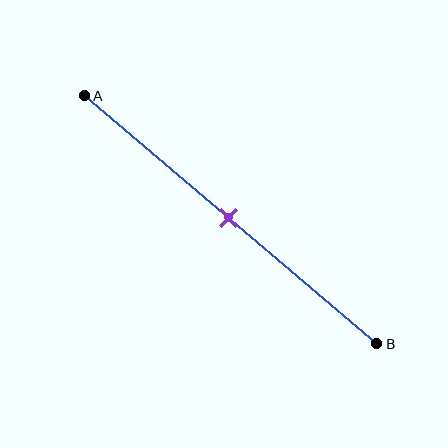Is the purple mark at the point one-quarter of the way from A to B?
No, the mark is at about 50% from A, not at the 25% one-quarter point.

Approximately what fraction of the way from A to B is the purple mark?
The purple mark is approximately 50% of the way from A to B.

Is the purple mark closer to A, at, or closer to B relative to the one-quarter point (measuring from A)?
The purple mark is closer to point B than the one-quarter point of segment AB.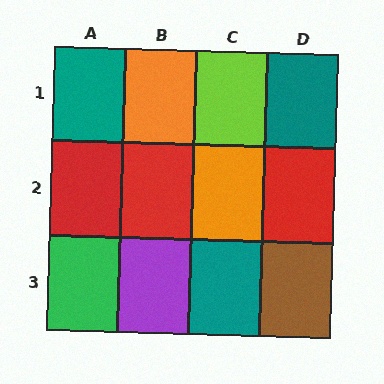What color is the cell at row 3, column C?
Teal.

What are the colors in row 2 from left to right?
Red, red, orange, red.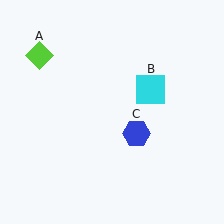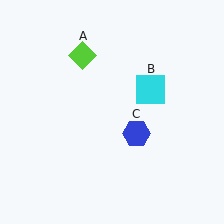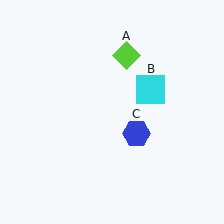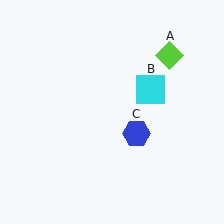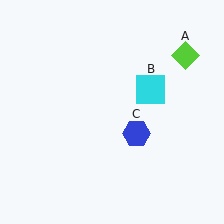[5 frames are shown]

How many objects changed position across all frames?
1 object changed position: lime diamond (object A).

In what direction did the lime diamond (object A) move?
The lime diamond (object A) moved right.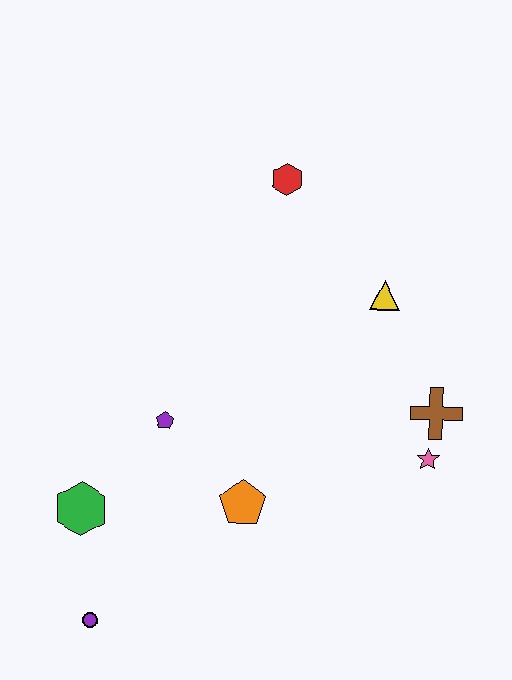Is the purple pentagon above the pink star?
Yes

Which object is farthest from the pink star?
The purple circle is farthest from the pink star.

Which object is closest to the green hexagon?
The purple circle is closest to the green hexagon.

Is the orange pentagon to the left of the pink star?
Yes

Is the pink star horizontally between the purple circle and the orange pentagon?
No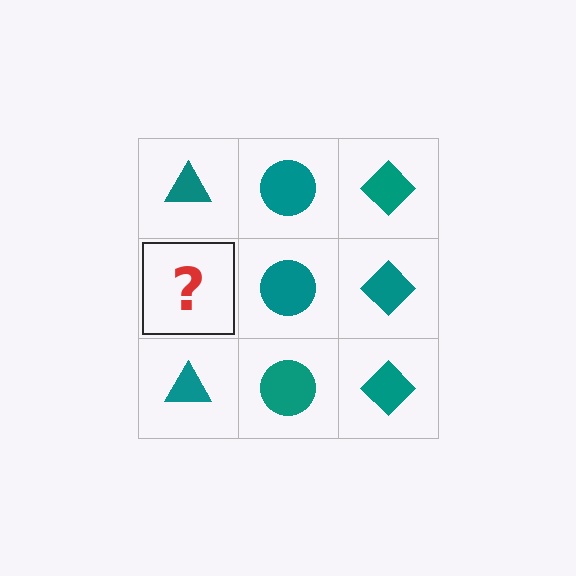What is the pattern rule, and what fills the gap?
The rule is that each column has a consistent shape. The gap should be filled with a teal triangle.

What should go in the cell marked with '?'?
The missing cell should contain a teal triangle.